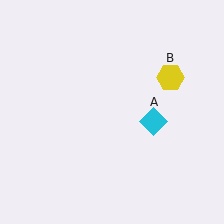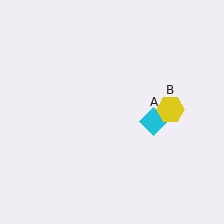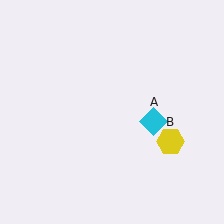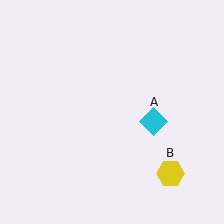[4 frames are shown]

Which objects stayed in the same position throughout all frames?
Cyan diamond (object A) remained stationary.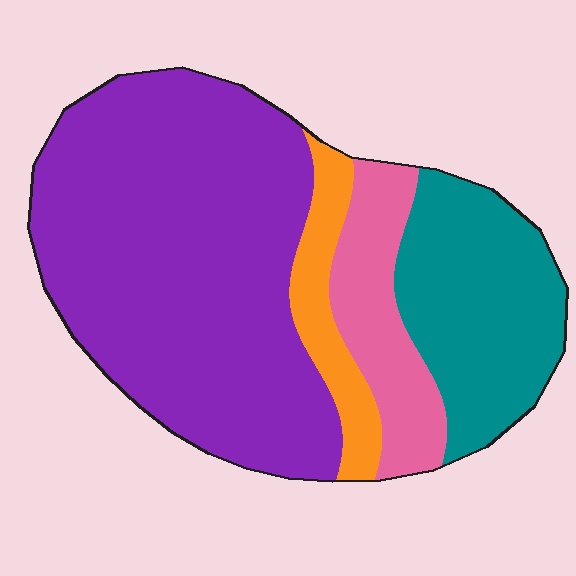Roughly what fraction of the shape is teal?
Teal covers about 20% of the shape.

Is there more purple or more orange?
Purple.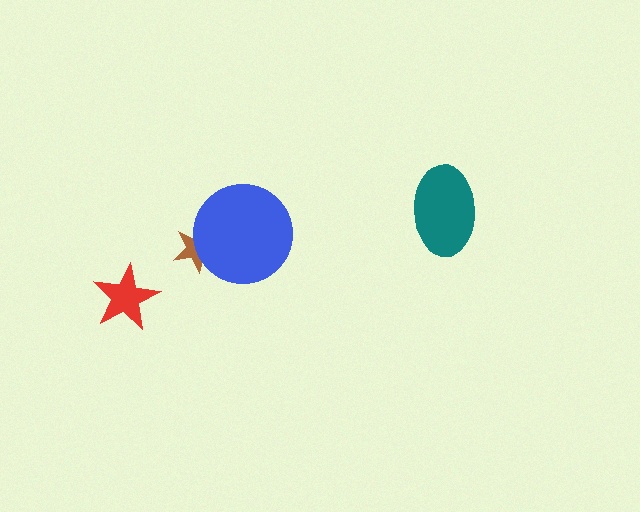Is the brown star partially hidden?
Yes, it is partially covered by another shape.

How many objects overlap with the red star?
0 objects overlap with the red star.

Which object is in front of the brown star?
The blue circle is in front of the brown star.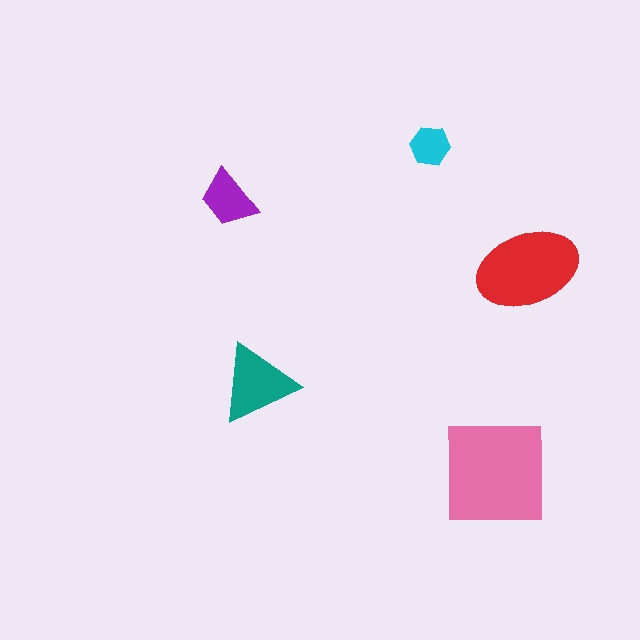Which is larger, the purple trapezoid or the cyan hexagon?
The purple trapezoid.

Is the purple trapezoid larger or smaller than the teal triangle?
Smaller.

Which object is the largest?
The pink square.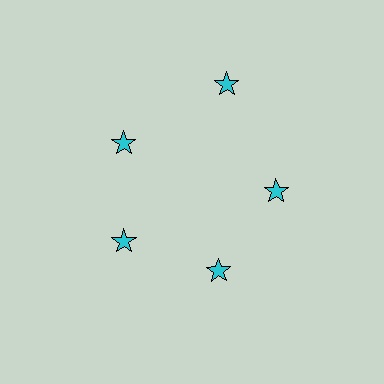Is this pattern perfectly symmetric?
No. The 5 cyan stars are arranged in a ring, but one element near the 1 o'clock position is pushed outward from the center, breaking the 5-fold rotational symmetry.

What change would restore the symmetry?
The symmetry would be restored by moving it inward, back onto the ring so that all 5 stars sit at equal angles and equal distance from the center.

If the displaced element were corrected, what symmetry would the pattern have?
It would have 5-fold rotational symmetry — the pattern would map onto itself every 72 degrees.